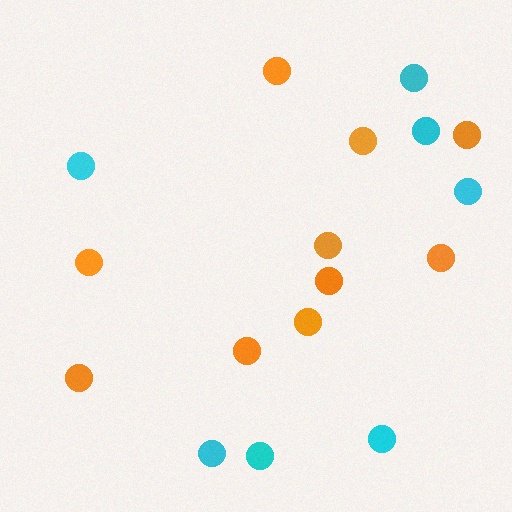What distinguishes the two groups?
There are 2 groups: one group of orange circles (10) and one group of cyan circles (7).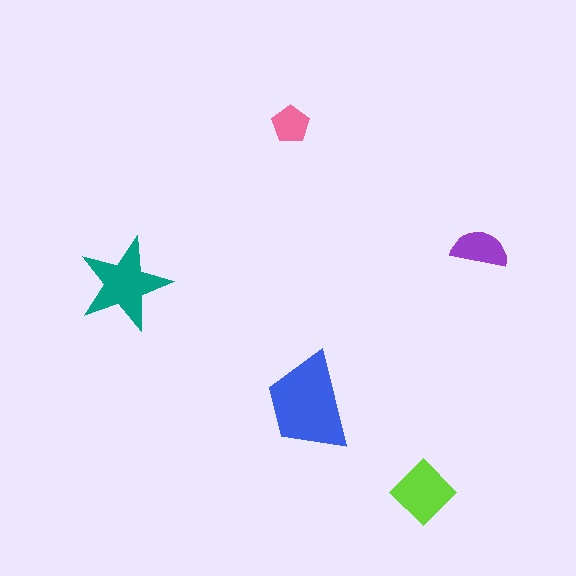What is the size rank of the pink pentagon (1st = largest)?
5th.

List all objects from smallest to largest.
The pink pentagon, the purple semicircle, the lime diamond, the teal star, the blue trapezoid.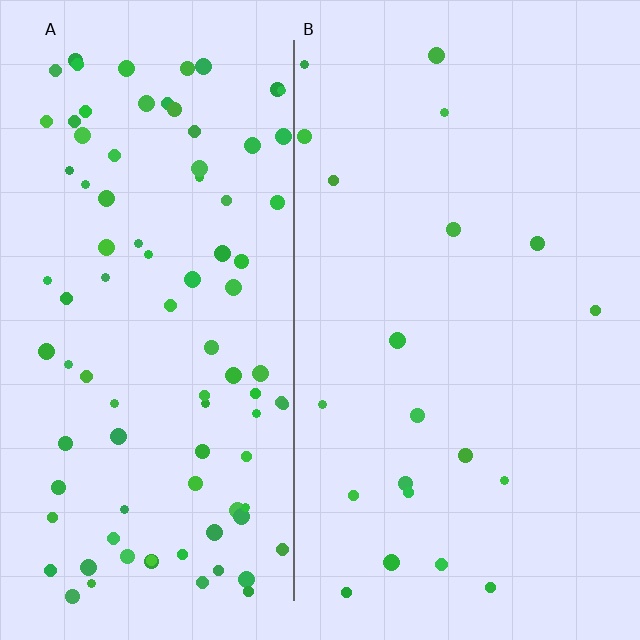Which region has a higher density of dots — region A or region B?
A (the left).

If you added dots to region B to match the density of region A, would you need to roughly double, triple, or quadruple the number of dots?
Approximately quadruple.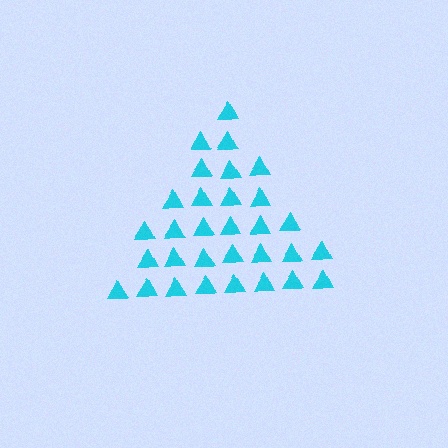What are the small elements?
The small elements are triangles.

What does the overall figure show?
The overall figure shows a triangle.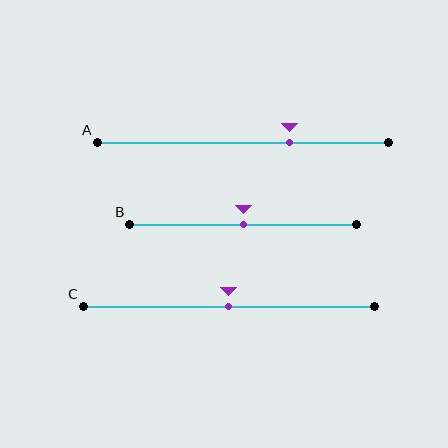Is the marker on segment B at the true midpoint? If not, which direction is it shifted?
Yes, the marker on segment B is at the true midpoint.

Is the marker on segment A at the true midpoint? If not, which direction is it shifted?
No, the marker on segment A is shifted to the right by about 16% of the segment length.